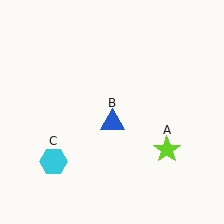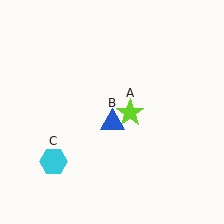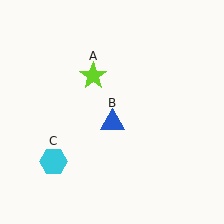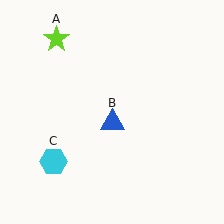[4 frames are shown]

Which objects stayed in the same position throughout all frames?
Blue triangle (object B) and cyan hexagon (object C) remained stationary.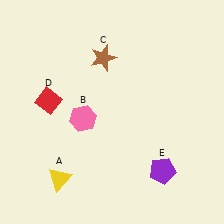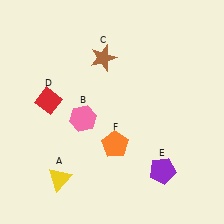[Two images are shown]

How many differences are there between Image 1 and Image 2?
There is 1 difference between the two images.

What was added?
An orange pentagon (F) was added in Image 2.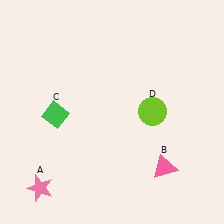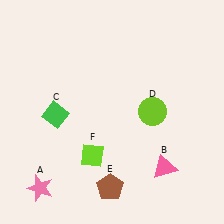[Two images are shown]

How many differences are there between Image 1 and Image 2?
There are 2 differences between the two images.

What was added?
A brown pentagon (E), a lime diamond (F) were added in Image 2.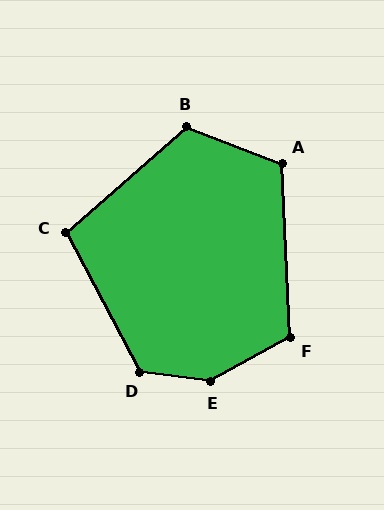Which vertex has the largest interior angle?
E, at approximately 143 degrees.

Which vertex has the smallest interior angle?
C, at approximately 103 degrees.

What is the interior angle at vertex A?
Approximately 114 degrees (obtuse).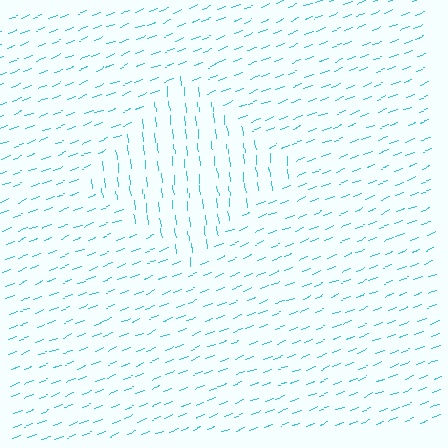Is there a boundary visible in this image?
Yes, there is a texture boundary formed by a change in line orientation.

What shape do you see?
I see a diamond.